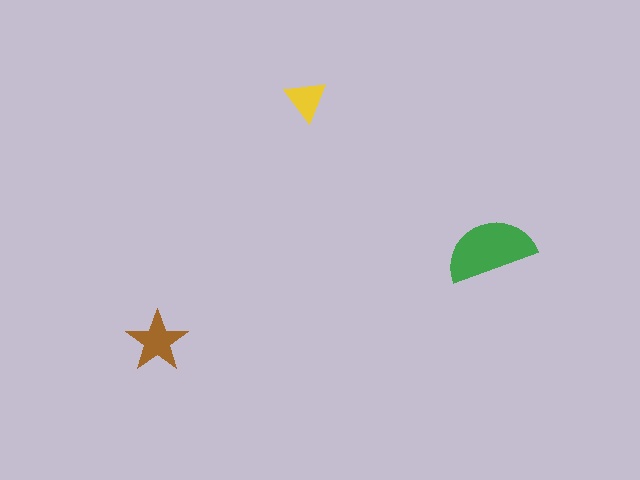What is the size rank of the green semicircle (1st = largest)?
1st.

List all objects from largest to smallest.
The green semicircle, the brown star, the yellow triangle.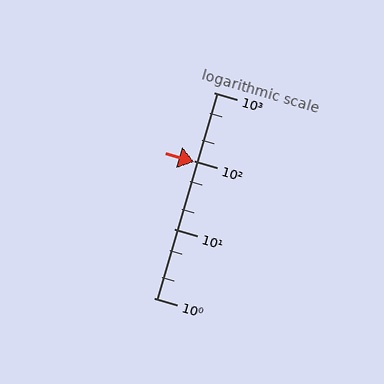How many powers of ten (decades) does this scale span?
The scale spans 3 decades, from 1 to 1000.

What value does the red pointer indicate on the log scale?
The pointer indicates approximately 95.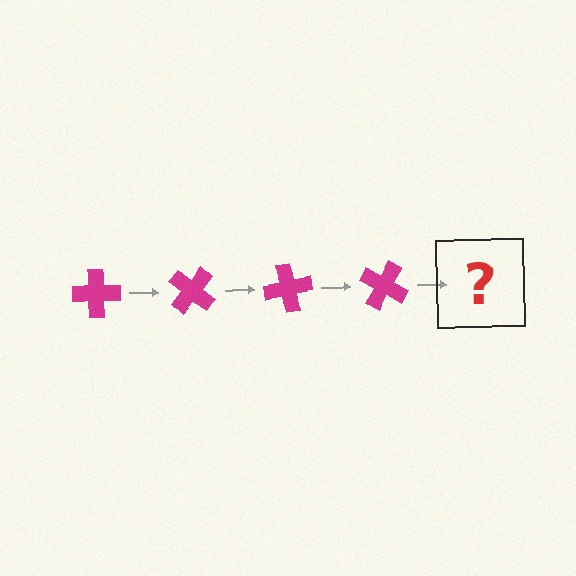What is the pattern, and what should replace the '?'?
The pattern is that the cross rotates 40 degrees each step. The '?' should be a magenta cross rotated 160 degrees.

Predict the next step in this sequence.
The next step is a magenta cross rotated 160 degrees.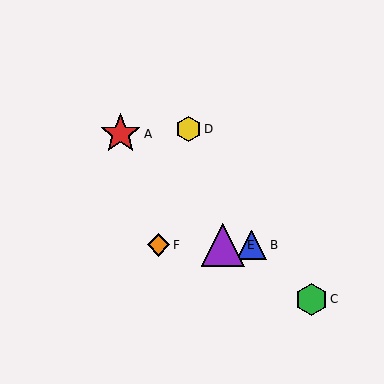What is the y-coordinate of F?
Object F is at y≈245.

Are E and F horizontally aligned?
Yes, both are at y≈245.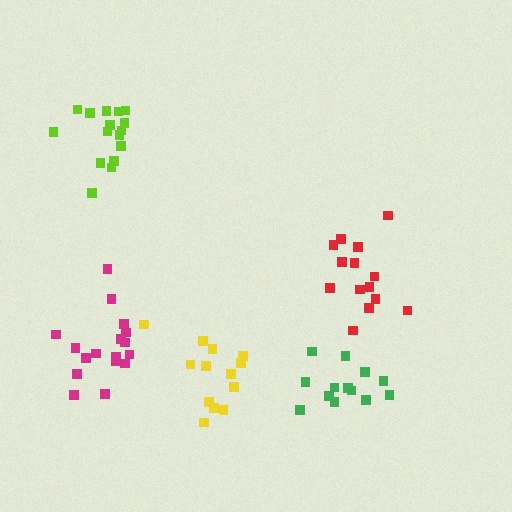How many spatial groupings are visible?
There are 5 spatial groupings.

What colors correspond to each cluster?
The clusters are colored: green, lime, yellow, magenta, red.